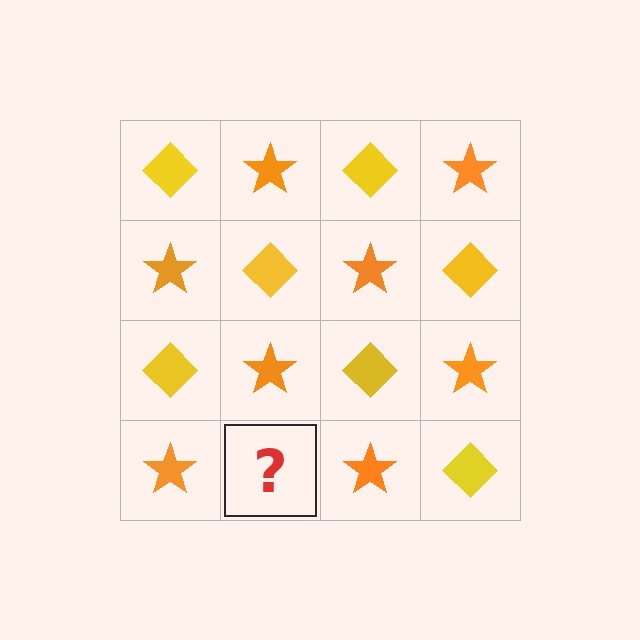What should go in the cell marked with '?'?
The missing cell should contain a yellow diamond.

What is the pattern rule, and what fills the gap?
The rule is that it alternates yellow diamond and orange star in a checkerboard pattern. The gap should be filled with a yellow diamond.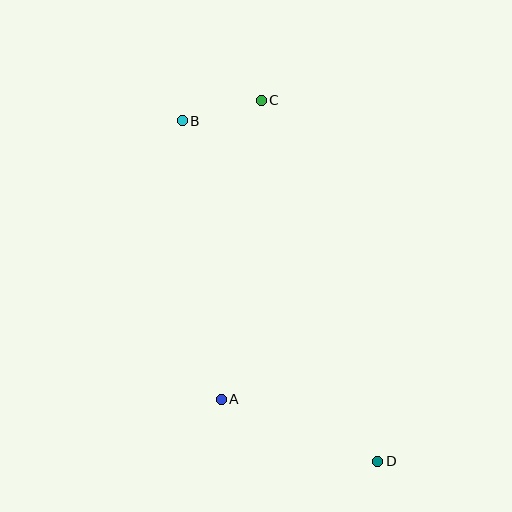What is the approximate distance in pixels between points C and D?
The distance between C and D is approximately 379 pixels.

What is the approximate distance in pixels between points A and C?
The distance between A and C is approximately 302 pixels.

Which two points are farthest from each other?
Points B and D are farthest from each other.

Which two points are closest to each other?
Points B and C are closest to each other.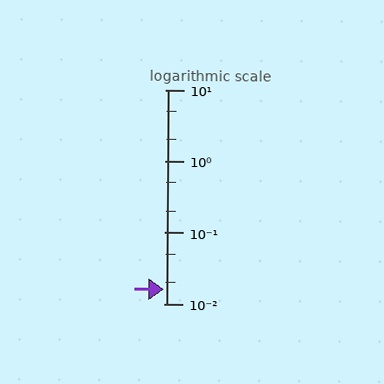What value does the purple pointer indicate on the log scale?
The pointer indicates approximately 0.016.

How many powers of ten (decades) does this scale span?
The scale spans 3 decades, from 0.01 to 10.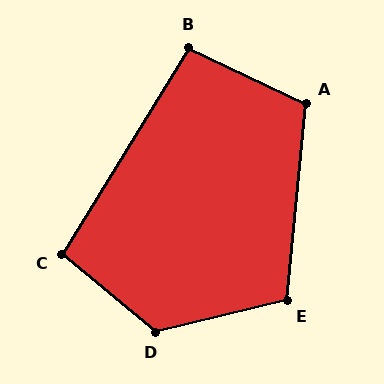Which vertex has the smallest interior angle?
B, at approximately 96 degrees.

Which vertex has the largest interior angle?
D, at approximately 127 degrees.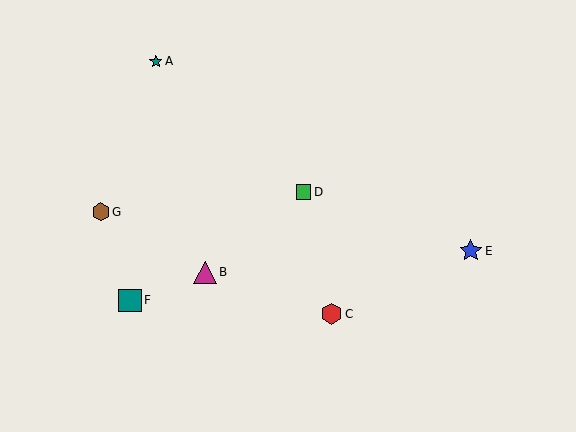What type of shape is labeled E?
Shape E is a blue star.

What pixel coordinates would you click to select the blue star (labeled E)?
Click at (471, 251) to select the blue star E.